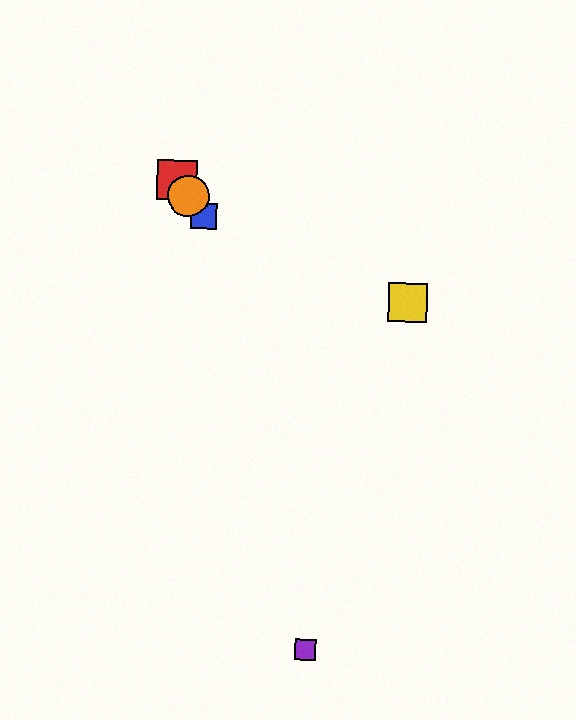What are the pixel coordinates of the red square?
The red square is at (177, 180).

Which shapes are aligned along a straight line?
The red square, the blue square, the green circle, the orange circle are aligned along a straight line.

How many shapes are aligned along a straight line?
4 shapes (the red square, the blue square, the green circle, the orange circle) are aligned along a straight line.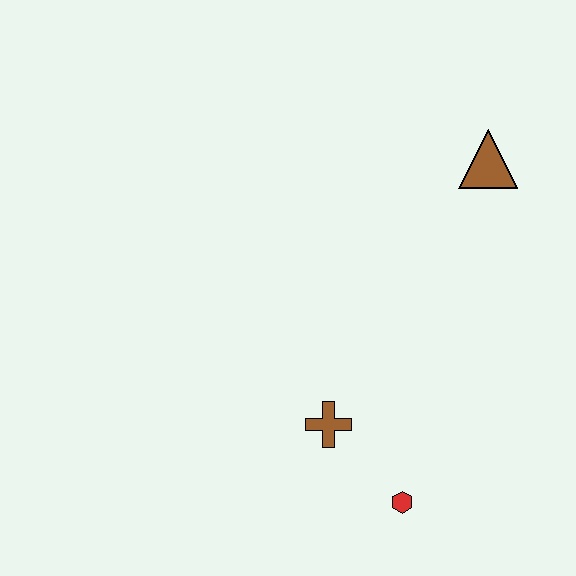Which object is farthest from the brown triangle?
The red hexagon is farthest from the brown triangle.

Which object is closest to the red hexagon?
The brown cross is closest to the red hexagon.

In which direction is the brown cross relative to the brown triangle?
The brown cross is below the brown triangle.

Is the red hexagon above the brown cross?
No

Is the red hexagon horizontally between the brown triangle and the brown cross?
Yes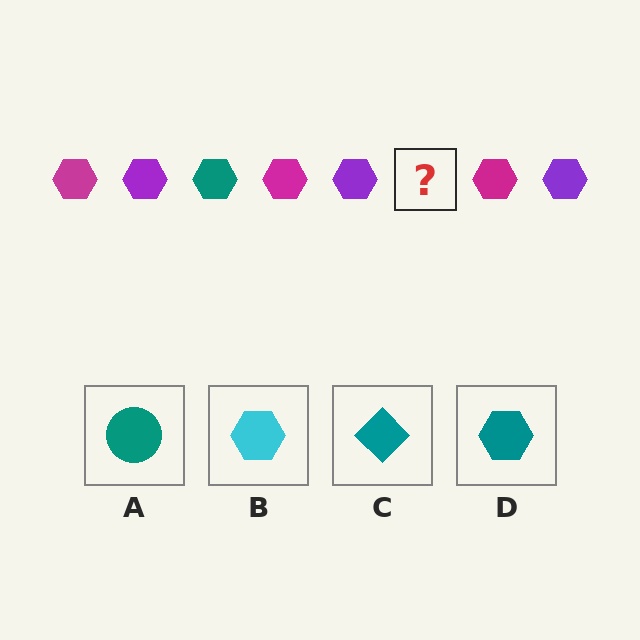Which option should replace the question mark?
Option D.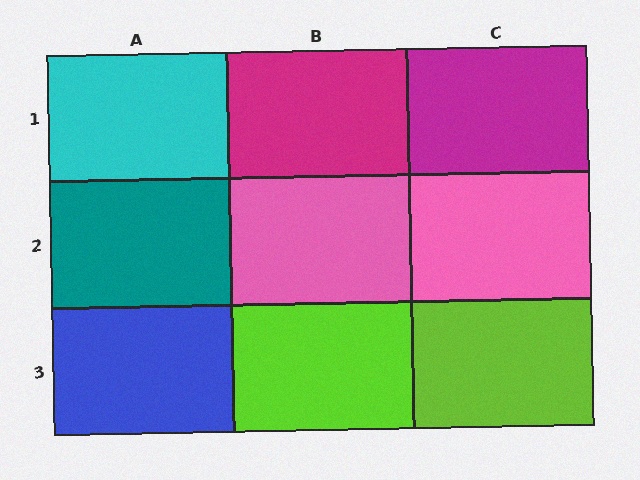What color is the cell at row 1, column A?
Cyan.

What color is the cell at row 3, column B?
Lime.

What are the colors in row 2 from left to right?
Teal, pink, pink.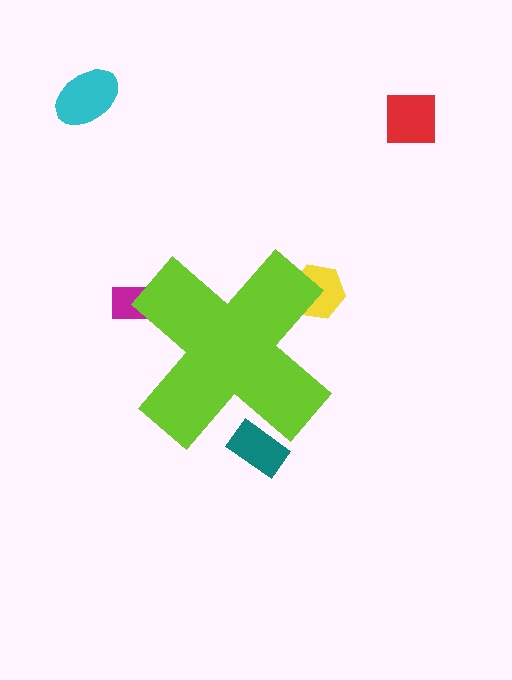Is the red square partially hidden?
No, the red square is fully visible.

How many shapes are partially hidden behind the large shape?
3 shapes are partially hidden.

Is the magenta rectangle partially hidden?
Yes, the magenta rectangle is partially hidden behind the lime cross.